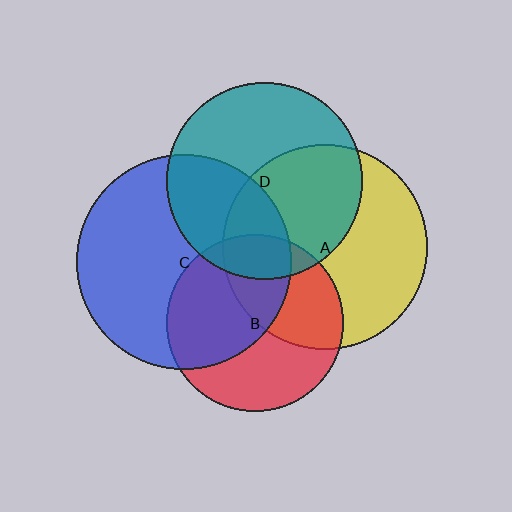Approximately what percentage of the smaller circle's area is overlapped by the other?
Approximately 45%.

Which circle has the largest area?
Circle C (blue).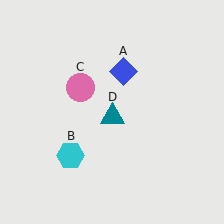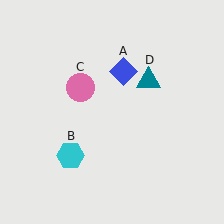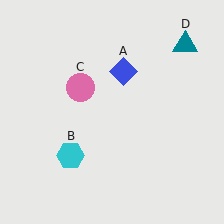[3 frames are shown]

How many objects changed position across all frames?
1 object changed position: teal triangle (object D).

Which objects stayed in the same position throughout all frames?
Blue diamond (object A) and cyan hexagon (object B) and pink circle (object C) remained stationary.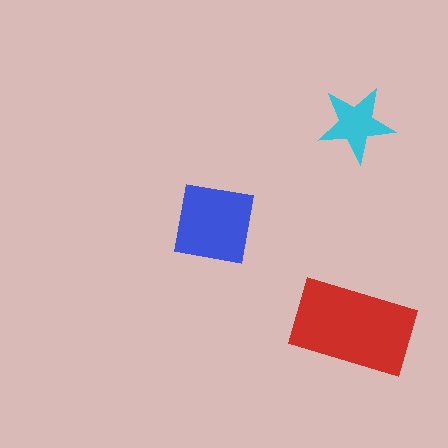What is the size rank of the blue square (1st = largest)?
2nd.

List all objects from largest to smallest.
The red rectangle, the blue square, the cyan star.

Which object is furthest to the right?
The cyan star is rightmost.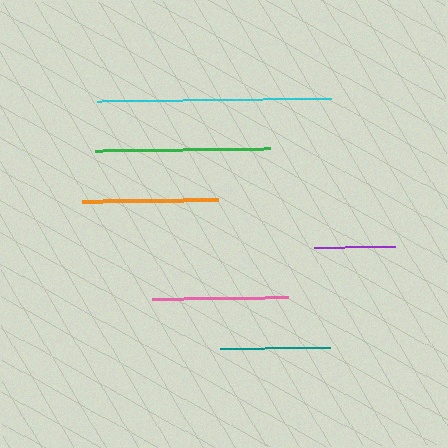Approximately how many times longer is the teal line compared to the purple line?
The teal line is approximately 1.4 times the length of the purple line.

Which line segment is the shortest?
The purple line is the shortest at approximately 81 pixels.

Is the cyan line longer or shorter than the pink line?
The cyan line is longer than the pink line.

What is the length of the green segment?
The green segment is approximately 175 pixels long.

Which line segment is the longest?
The cyan line is the longest at approximately 235 pixels.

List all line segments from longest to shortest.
From longest to shortest: cyan, green, pink, orange, teal, purple.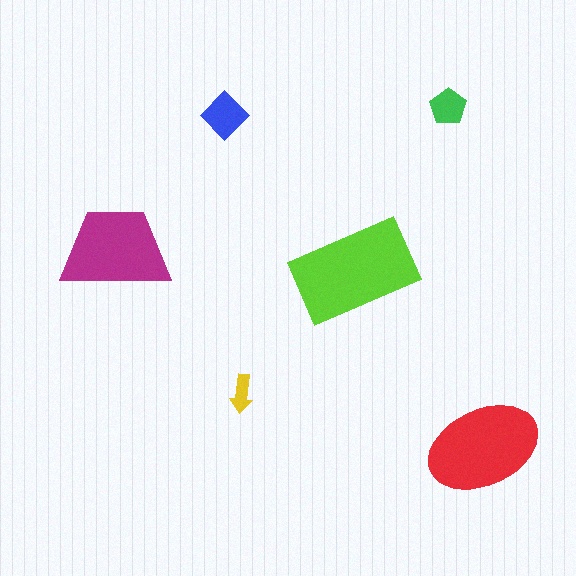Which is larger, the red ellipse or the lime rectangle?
The lime rectangle.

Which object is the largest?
The lime rectangle.